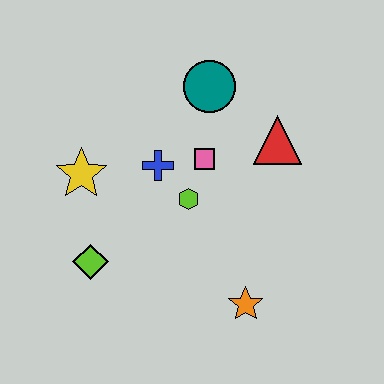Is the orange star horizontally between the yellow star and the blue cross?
No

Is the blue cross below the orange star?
No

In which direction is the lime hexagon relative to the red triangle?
The lime hexagon is to the left of the red triangle.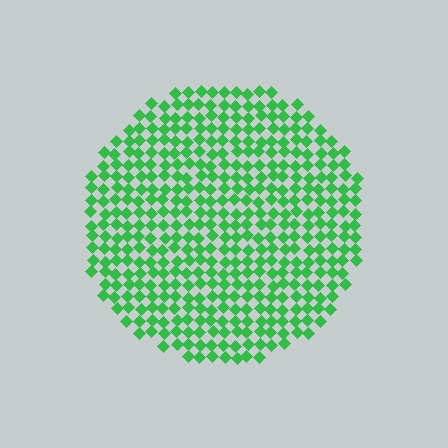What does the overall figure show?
The overall figure shows a circle.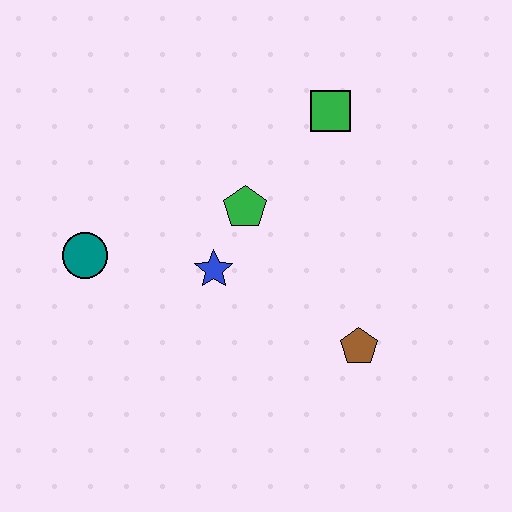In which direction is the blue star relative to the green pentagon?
The blue star is below the green pentagon.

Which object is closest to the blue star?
The green pentagon is closest to the blue star.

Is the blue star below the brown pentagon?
No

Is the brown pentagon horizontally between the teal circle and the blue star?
No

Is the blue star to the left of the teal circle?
No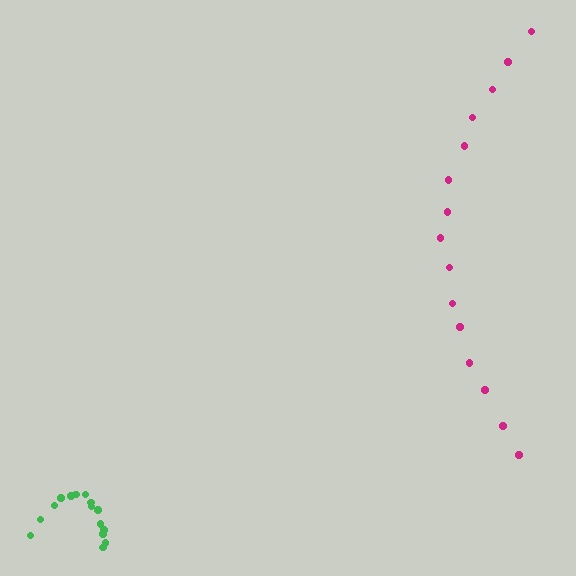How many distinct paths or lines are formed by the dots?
There are 2 distinct paths.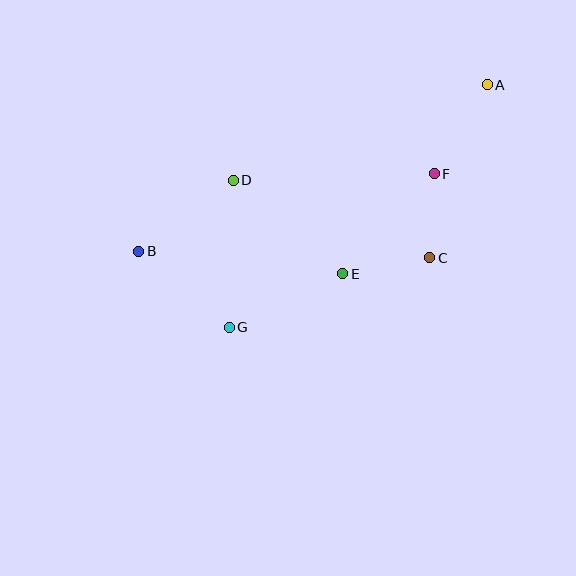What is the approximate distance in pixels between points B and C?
The distance between B and C is approximately 291 pixels.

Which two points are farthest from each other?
Points A and B are farthest from each other.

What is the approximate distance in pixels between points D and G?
The distance between D and G is approximately 147 pixels.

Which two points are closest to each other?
Points C and F are closest to each other.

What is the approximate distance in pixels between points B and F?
The distance between B and F is approximately 305 pixels.